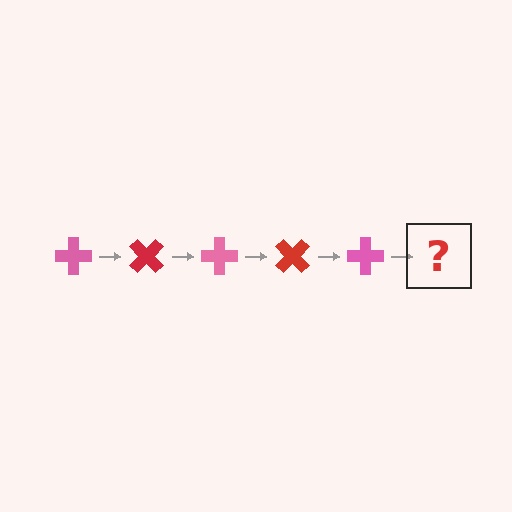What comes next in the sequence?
The next element should be a red cross, rotated 225 degrees from the start.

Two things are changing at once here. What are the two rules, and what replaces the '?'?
The two rules are that it rotates 45 degrees each step and the color cycles through pink and red. The '?' should be a red cross, rotated 225 degrees from the start.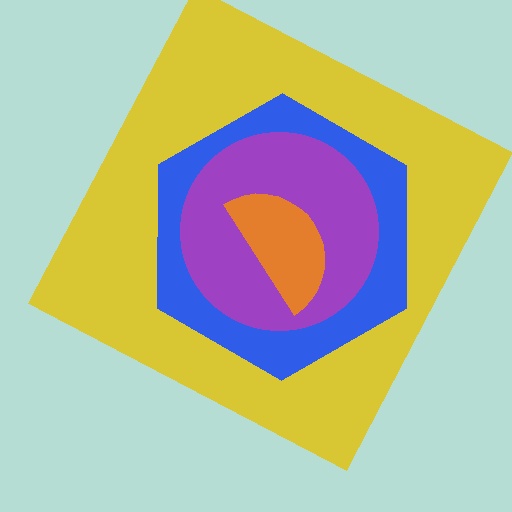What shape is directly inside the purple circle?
The orange semicircle.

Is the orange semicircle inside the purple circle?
Yes.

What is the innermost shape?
The orange semicircle.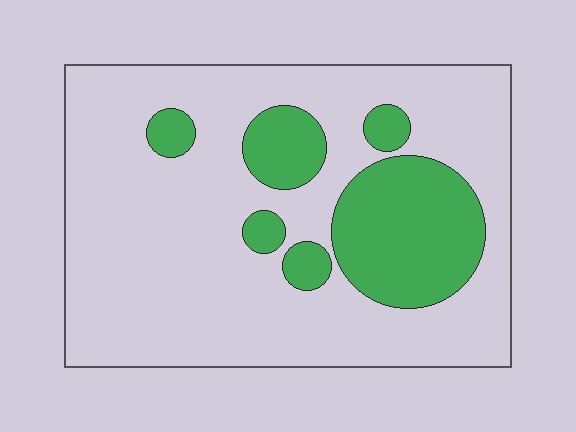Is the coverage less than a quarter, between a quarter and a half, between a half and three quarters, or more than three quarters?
Less than a quarter.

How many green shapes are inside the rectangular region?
6.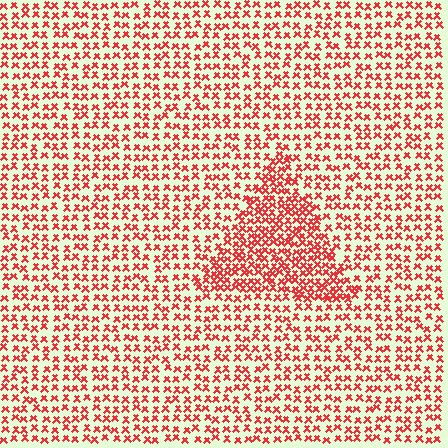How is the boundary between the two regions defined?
The boundary is defined by a change in element density (approximately 1.8x ratio). All elements are the same color, size, and shape.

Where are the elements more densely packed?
The elements are more densely packed inside the triangle boundary.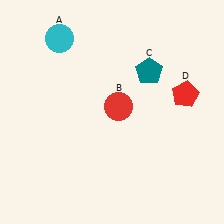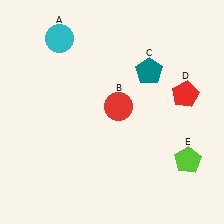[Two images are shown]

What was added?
A lime pentagon (E) was added in Image 2.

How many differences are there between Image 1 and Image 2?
There is 1 difference between the two images.